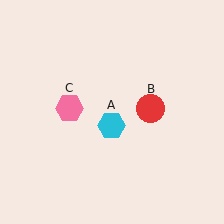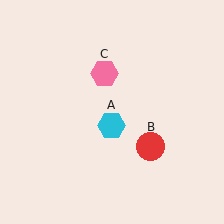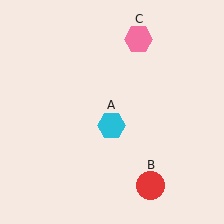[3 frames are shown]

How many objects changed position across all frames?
2 objects changed position: red circle (object B), pink hexagon (object C).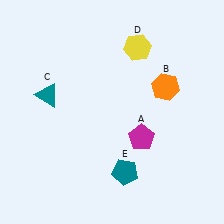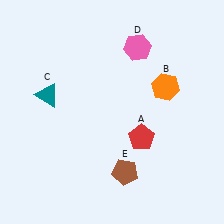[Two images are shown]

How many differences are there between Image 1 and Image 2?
There are 3 differences between the two images.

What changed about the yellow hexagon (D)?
In Image 1, D is yellow. In Image 2, it changed to pink.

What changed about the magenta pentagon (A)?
In Image 1, A is magenta. In Image 2, it changed to red.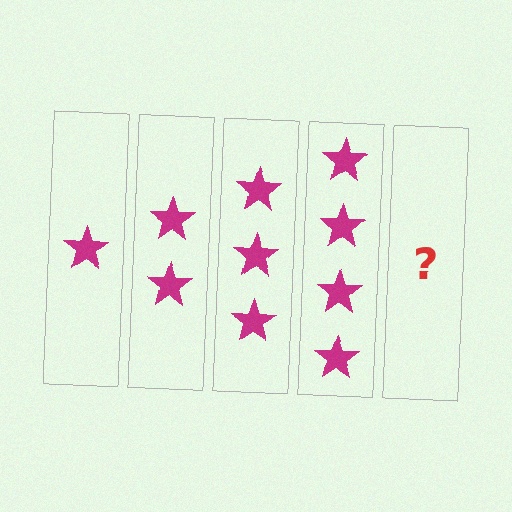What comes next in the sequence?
The next element should be 5 stars.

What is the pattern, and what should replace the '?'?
The pattern is that each step adds one more star. The '?' should be 5 stars.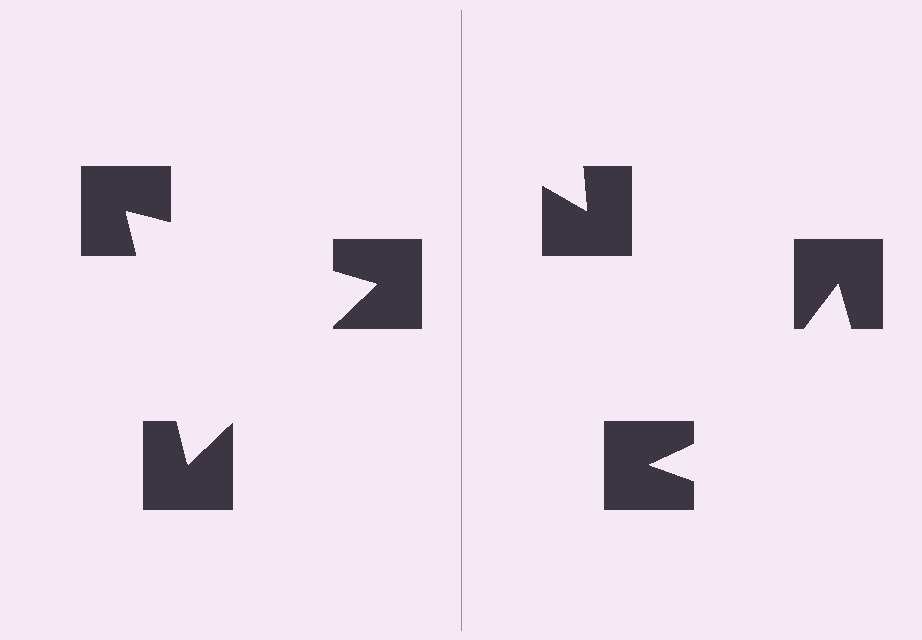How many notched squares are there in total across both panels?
6 — 3 on each side.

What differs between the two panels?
The notched squares are positioned identically on both sides; only the wedge orientations differ. On the left they align to a triangle; on the right they are misaligned.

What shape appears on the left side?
An illusory triangle.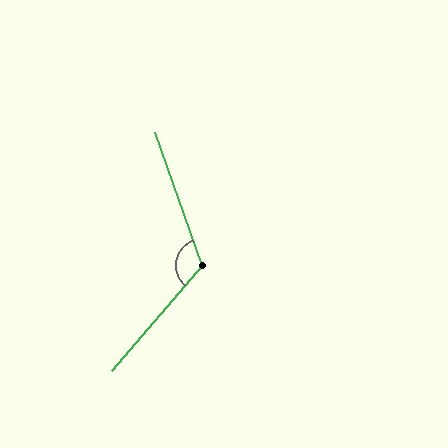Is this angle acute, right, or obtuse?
It is obtuse.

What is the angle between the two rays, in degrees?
Approximately 120 degrees.